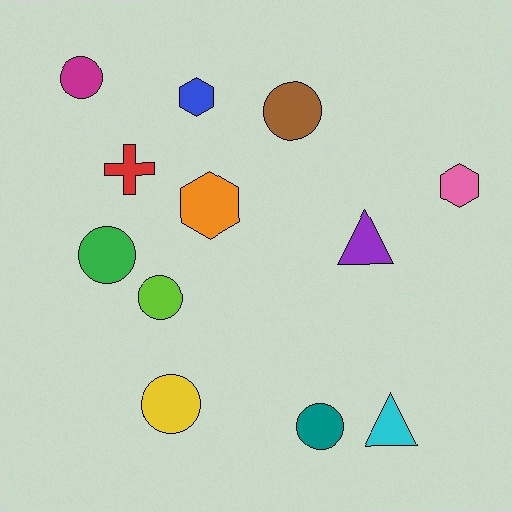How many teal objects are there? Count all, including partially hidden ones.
There is 1 teal object.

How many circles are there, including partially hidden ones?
There are 6 circles.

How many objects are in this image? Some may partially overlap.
There are 12 objects.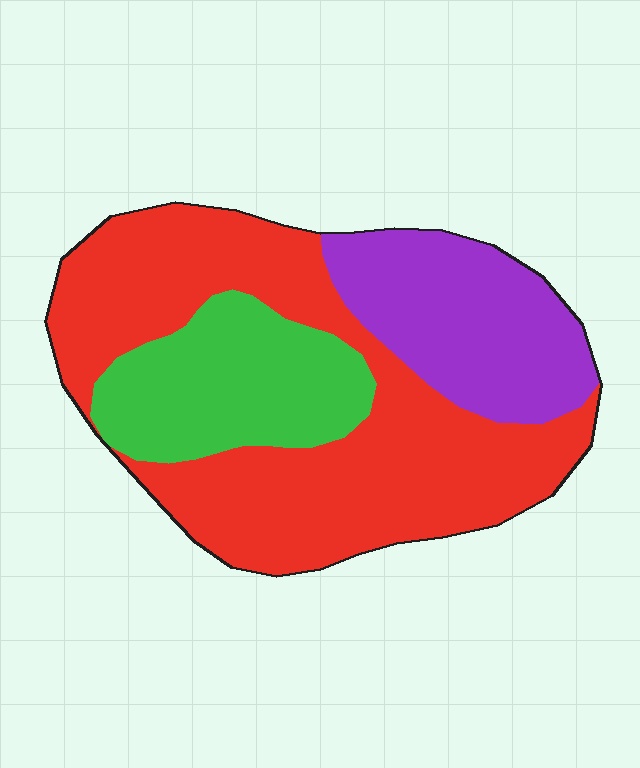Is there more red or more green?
Red.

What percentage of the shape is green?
Green takes up about one fifth (1/5) of the shape.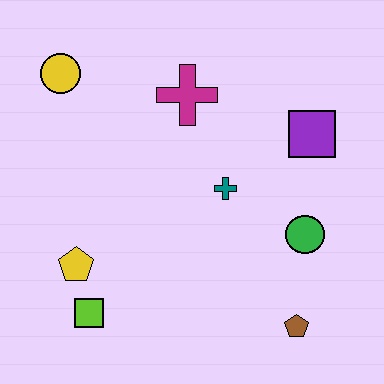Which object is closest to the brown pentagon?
The green circle is closest to the brown pentagon.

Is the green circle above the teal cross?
No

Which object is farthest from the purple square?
The lime square is farthest from the purple square.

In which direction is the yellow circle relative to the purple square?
The yellow circle is to the left of the purple square.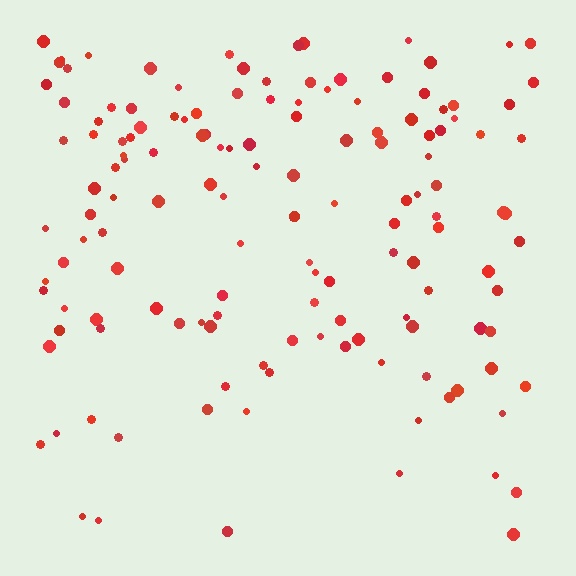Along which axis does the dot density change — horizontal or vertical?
Vertical.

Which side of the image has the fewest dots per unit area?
The bottom.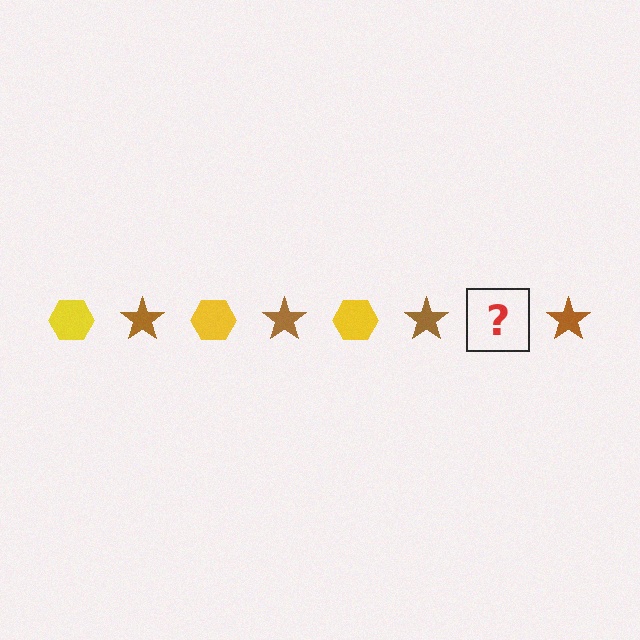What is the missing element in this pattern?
The missing element is a yellow hexagon.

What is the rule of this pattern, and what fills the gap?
The rule is that the pattern alternates between yellow hexagon and brown star. The gap should be filled with a yellow hexagon.